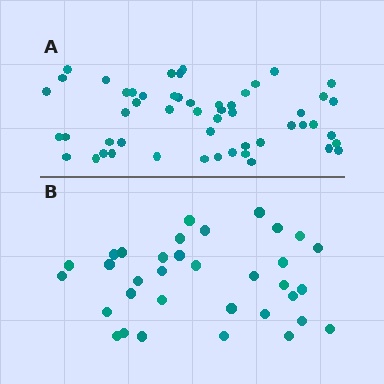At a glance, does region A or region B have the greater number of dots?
Region A (the top region) has more dots.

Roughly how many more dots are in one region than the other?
Region A has approximately 20 more dots than region B.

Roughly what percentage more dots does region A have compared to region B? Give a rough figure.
About 55% more.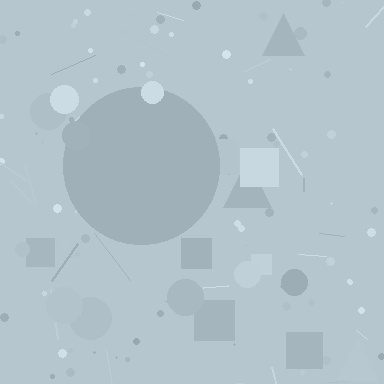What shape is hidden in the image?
A circle is hidden in the image.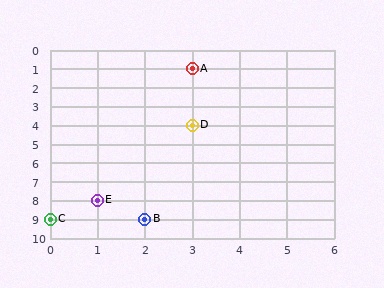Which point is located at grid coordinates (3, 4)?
Point D is at (3, 4).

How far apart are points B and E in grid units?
Points B and E are 1 column and 1 row apart (about 1.4 grid units diagonally).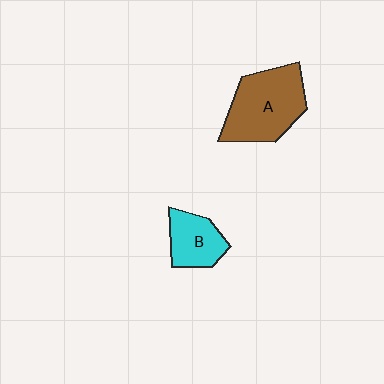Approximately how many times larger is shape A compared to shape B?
Approximately 1.8 times.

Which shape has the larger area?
Shape A (brown).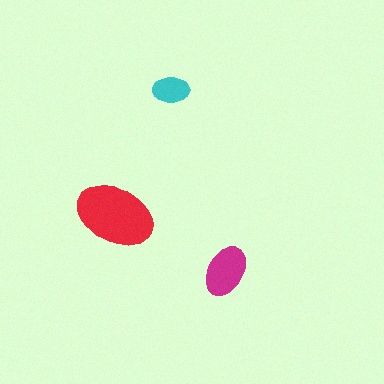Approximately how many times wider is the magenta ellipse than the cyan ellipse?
About 1.5 times wider.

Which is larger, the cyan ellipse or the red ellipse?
The red one.